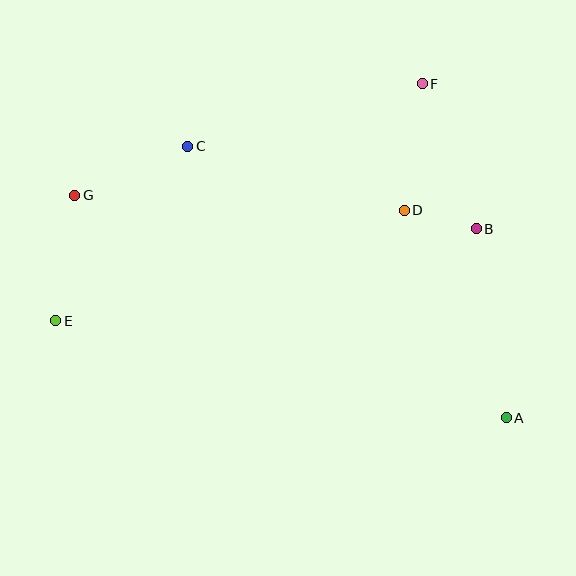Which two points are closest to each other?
Points B and D are closest to each other.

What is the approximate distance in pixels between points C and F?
The distance between C and F is approximately 243 pixels.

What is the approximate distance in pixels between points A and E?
The distance between A and E is approximately 461 pixels.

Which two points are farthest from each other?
Points A and G are farthest from each other.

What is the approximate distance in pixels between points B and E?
The distance between B and E is approximately 431 pixels.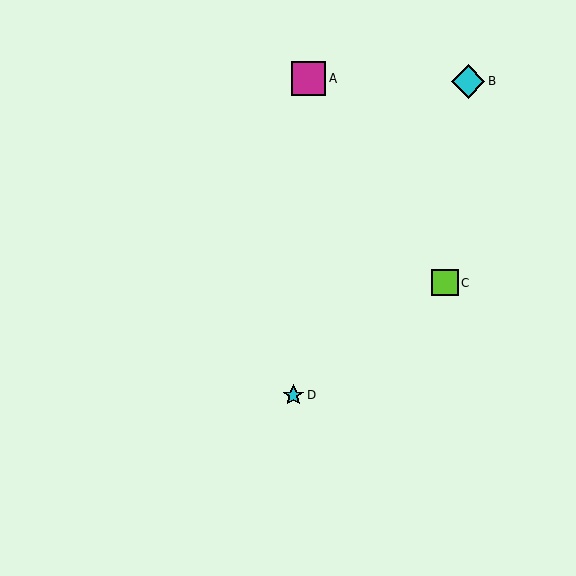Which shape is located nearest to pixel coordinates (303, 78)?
The magenta square (labeled A) at (309, 79) is nearest to that location.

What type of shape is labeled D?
Shape D is a cyan star.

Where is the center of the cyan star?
The center of the cyan star is at (293, 395).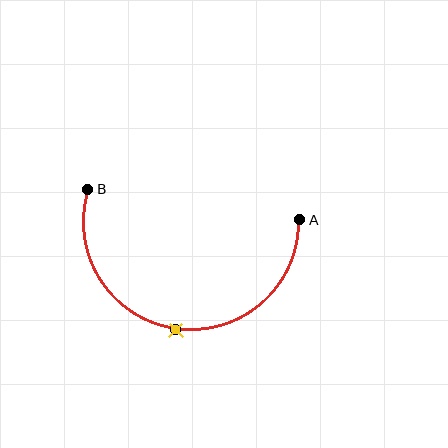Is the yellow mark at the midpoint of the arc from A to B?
Yes. The yellow mark lies on the arc at equal arc-length from both A and B — it is the arc midpoint.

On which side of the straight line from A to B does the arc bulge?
The arc bulges below the straight line connecting A and B.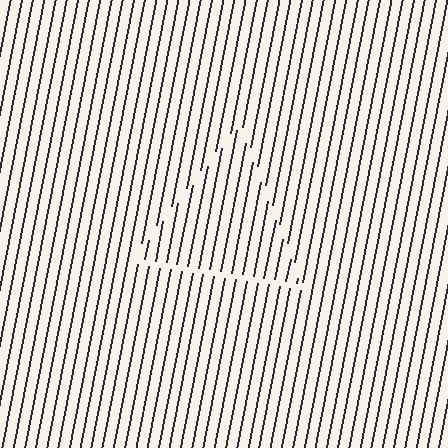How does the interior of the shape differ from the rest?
The interior of the shape contains the same grating, shifted by half a period — the contour is defined by the phase discontinuity where line-ends from the inner and outer gratings abut.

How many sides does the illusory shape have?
3 sides — the line-ends trace a triangle.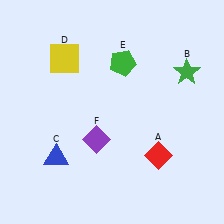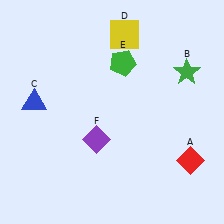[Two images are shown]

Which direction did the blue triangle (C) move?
The blue triangle (C) moved up.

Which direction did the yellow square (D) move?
The yellow square (D) moved right.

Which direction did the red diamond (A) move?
The red diamond (A) moved right.